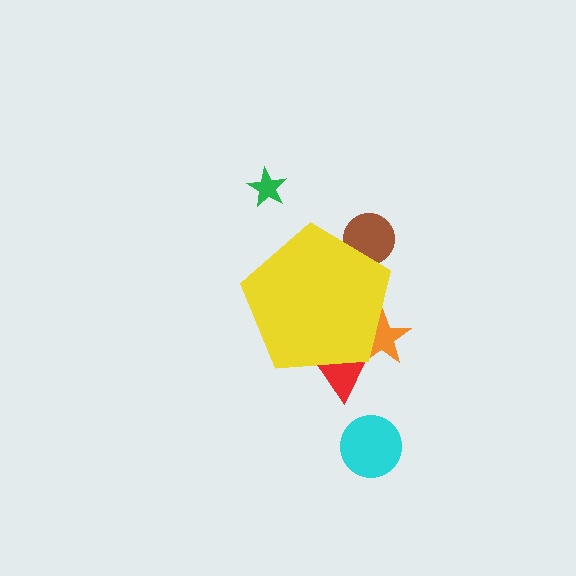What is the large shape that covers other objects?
A yellow pentagon.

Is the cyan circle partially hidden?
No, the cyan circle is fully visible.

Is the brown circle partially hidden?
Yes, the brown circle is partially hidden behind the yellow pentagon.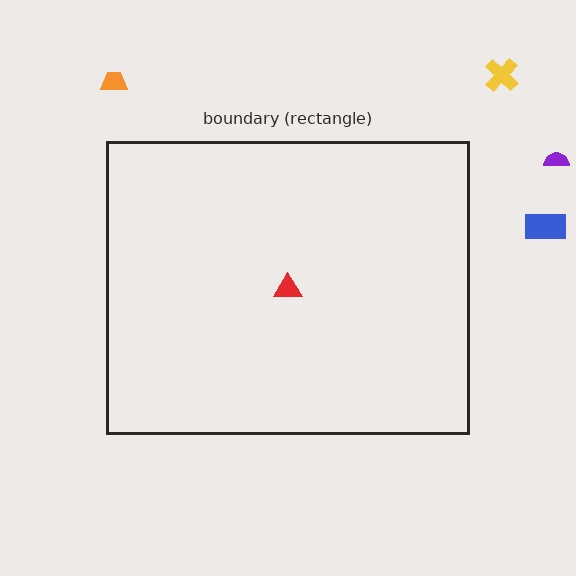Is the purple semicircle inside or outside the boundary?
Outside.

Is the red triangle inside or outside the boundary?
Inside.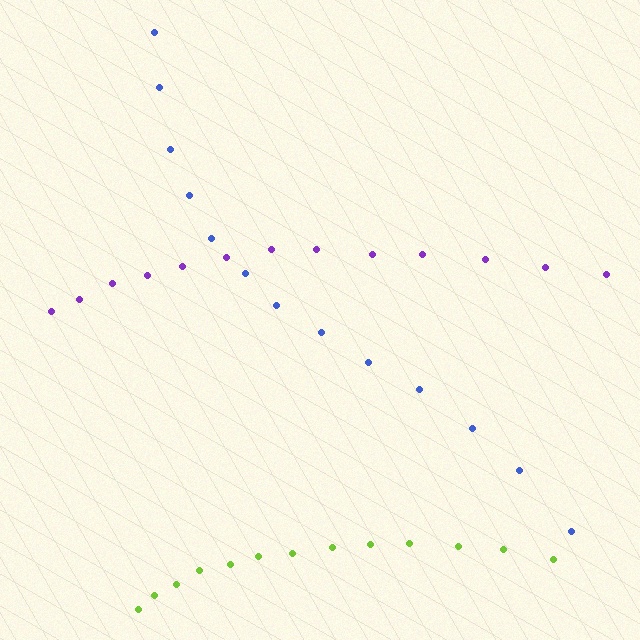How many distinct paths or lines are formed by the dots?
There are 3 distinct paths.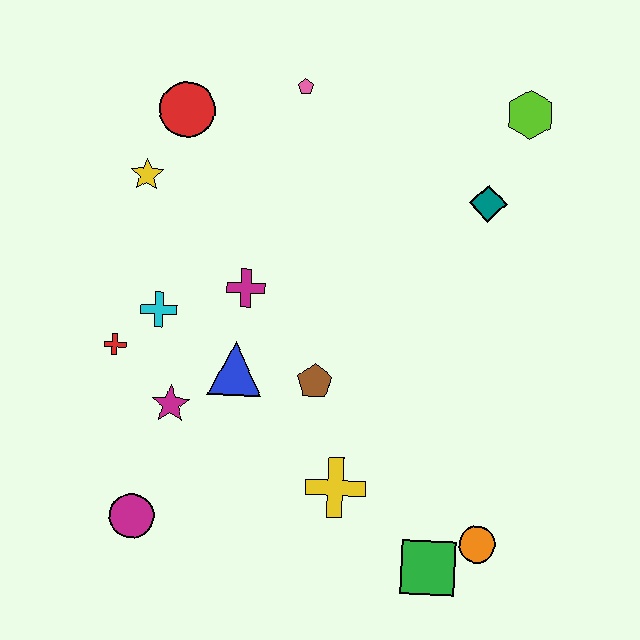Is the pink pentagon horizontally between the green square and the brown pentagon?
No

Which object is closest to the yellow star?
The red circle is closest to the yellow star.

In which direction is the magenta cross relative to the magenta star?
The magenta cross is above the magenta star.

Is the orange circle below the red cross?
Yes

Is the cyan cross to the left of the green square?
Yes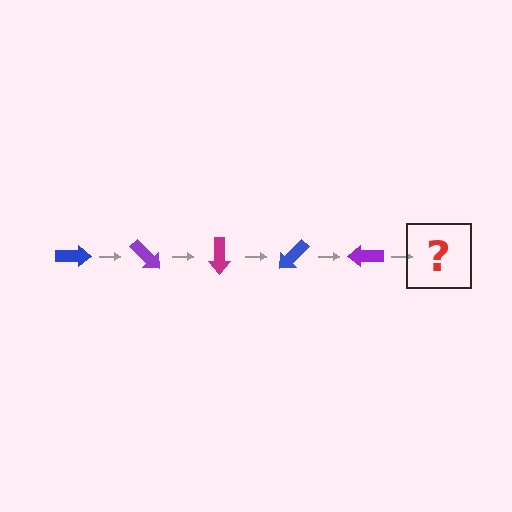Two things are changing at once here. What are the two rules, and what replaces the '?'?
The two rules are that it rotates 45 degrees each step and the color cycles through blue, purple, and magenta. The '?' should be a magenta arrow, rotated 225 degrees from the start.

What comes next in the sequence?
The next element should be a magenta arrow, rotated 225 degrees from the start.